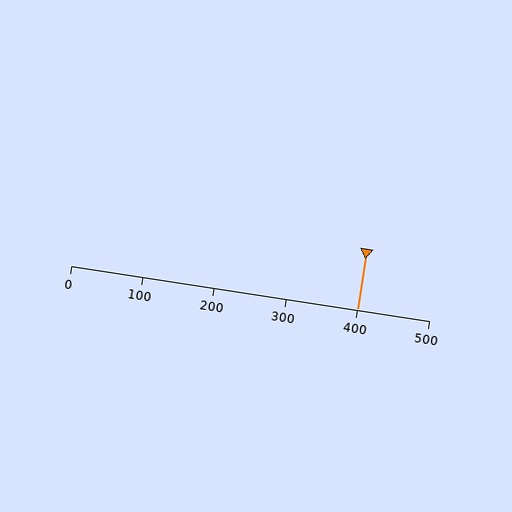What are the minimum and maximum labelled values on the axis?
The axis runs from 0 to 500.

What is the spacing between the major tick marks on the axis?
The major ticks are spaced 100 apart.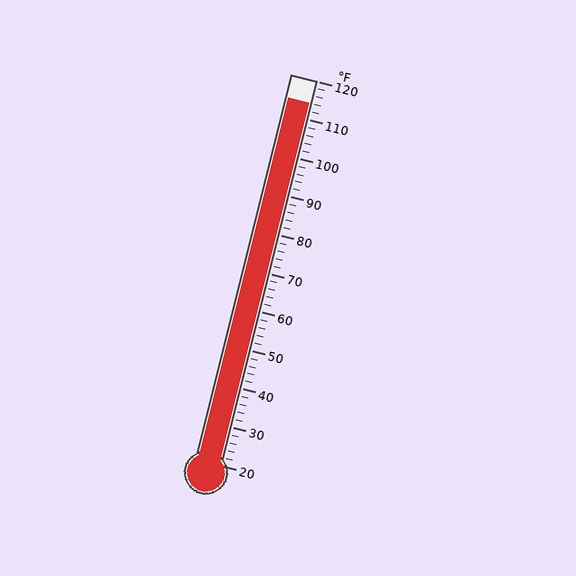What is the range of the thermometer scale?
The thermometer scale ranges from 20°F to 120°F.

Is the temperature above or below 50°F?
The temperature is above 50°F.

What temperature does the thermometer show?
The thermometer shows approximately 114°F.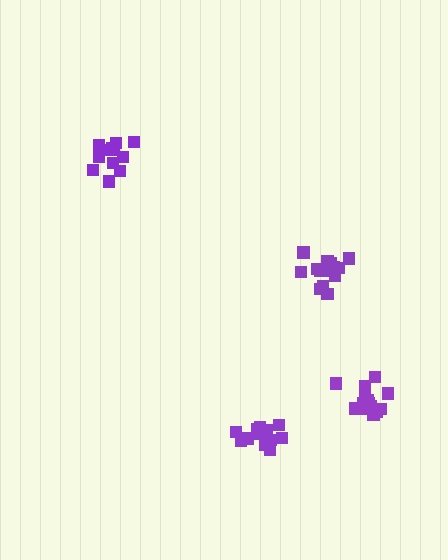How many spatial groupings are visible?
There are 4 spatial groupings.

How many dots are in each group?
Group 1: 12 dots, Group 2: 14 dots, Group 3: 16 dots, Group 4: 14 dots (56 total).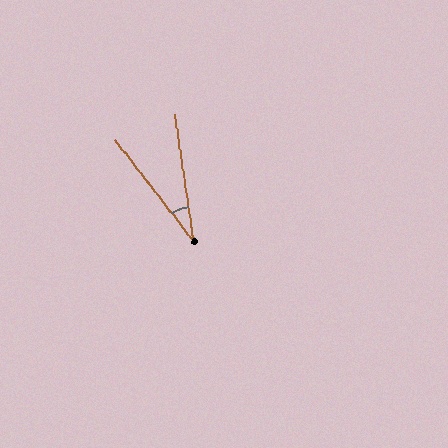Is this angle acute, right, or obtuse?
It is acute.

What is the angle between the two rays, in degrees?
Approximately 29 degrees.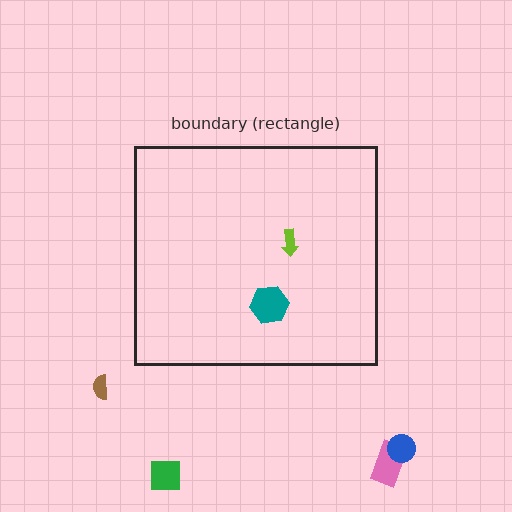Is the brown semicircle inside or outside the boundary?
Outside.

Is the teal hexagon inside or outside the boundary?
Inside.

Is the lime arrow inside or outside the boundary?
Inside.